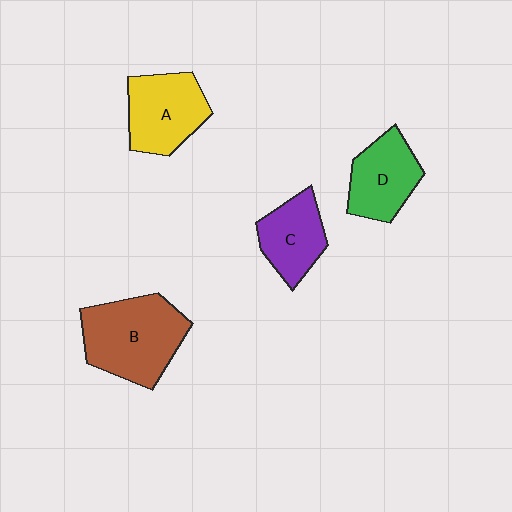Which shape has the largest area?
Shape B (brown).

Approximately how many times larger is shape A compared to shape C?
Approximately 1.3 times.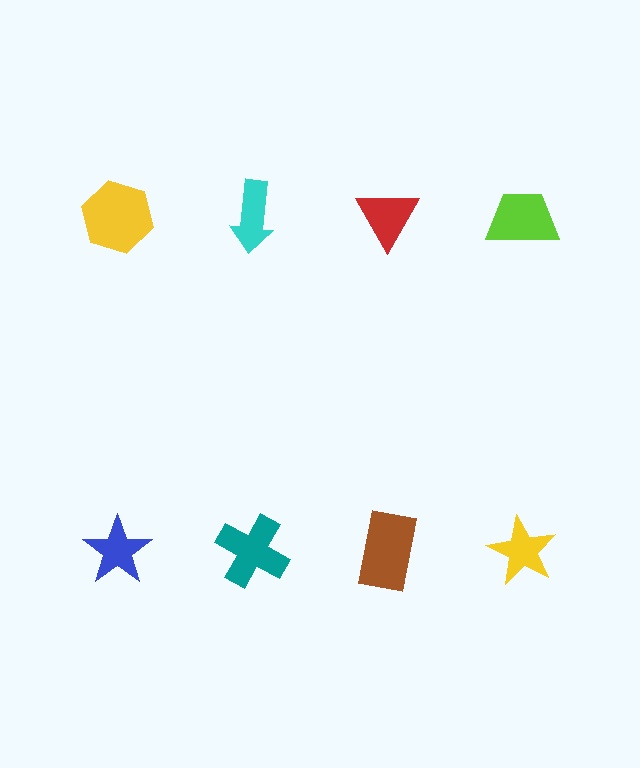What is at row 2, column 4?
A yellow star.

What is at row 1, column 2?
A cyan arrow.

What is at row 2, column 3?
A brown rectangle.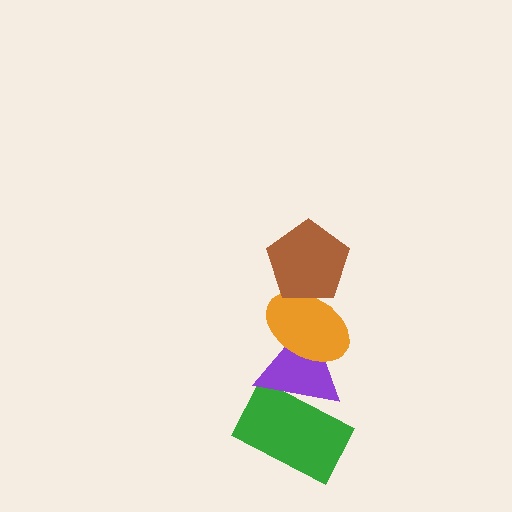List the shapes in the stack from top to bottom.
From top to bottom: the brown pentagon, the orange ellipse, the purple triangle, the green rectangle.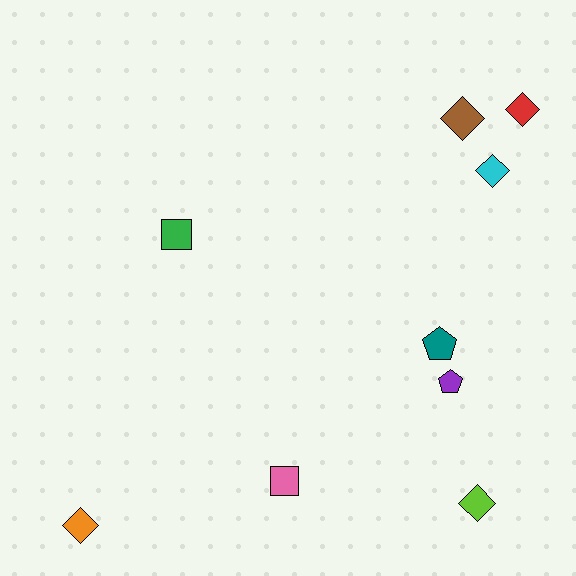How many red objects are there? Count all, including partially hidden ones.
There is 1 red object.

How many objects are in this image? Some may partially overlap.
There are 9 objects.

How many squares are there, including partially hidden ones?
There are 2 squares.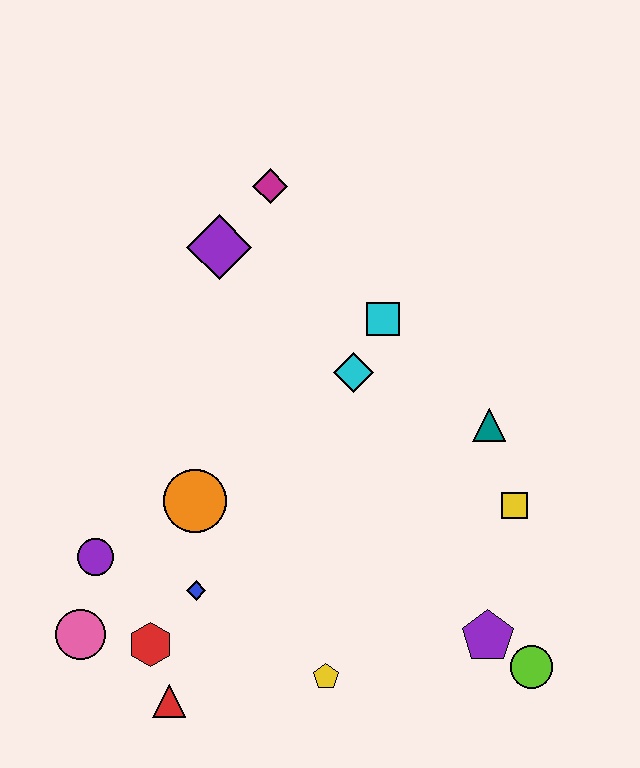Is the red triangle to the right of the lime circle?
No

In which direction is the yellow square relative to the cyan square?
The yellow square is below the cyan square.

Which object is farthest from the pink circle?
The magenta diamond is farthest from the pink circle.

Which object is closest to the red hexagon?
The red triangle is closest to the red hexagon.